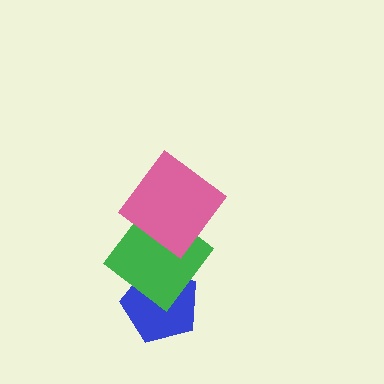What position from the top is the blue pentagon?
The blue pentagon is 3rd from the top.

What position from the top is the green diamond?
The green diamond is 2nd from the top.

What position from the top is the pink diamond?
The pink diamond is 1st from the top.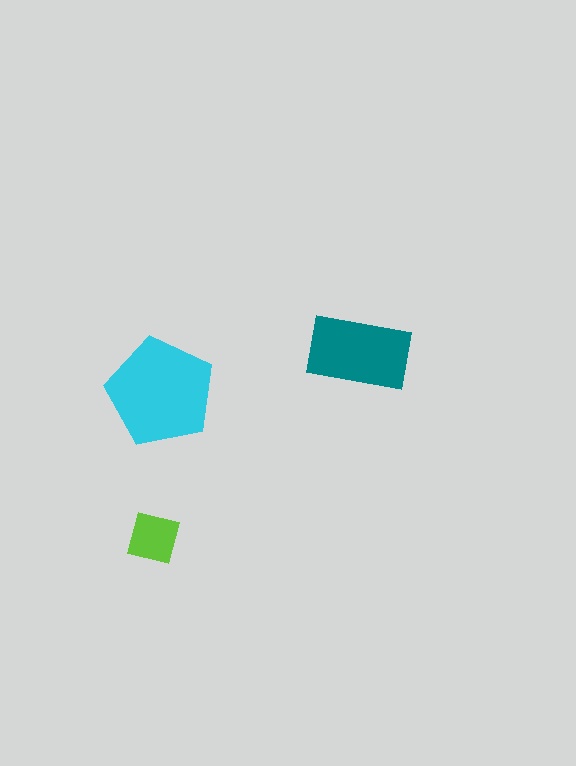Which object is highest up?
The teal rectangle is topmost.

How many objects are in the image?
There are 3 objects in the image.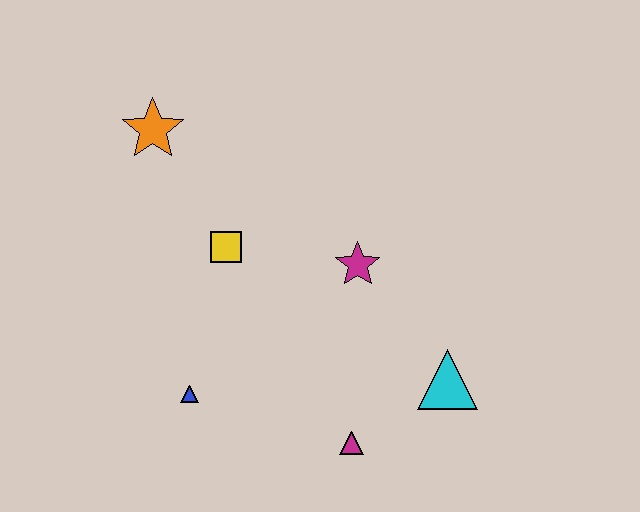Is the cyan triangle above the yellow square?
No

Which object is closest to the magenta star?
The yellow square is closest to the magenta star.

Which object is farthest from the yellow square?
The cyan triangle is farthest from the yellow square.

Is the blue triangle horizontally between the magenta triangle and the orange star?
Yes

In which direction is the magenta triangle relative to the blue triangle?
The magenta triangle is to the right of the blue triangle.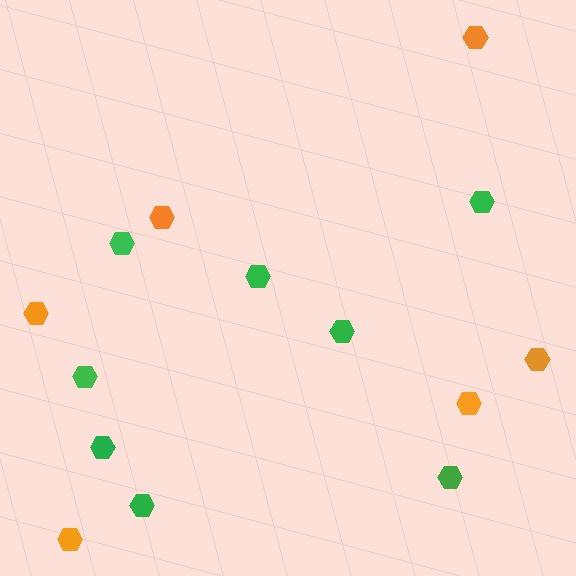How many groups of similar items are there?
There are 2 groups: one group of green hexagons (8) and one group of orange hexagons (6).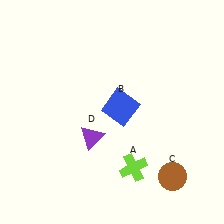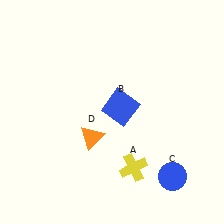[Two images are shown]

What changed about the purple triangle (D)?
In Image 1, D is purple. In Image 2, it changed to orange.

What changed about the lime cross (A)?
In Image 1, A is lime. In Image 2, it changed to yellow.